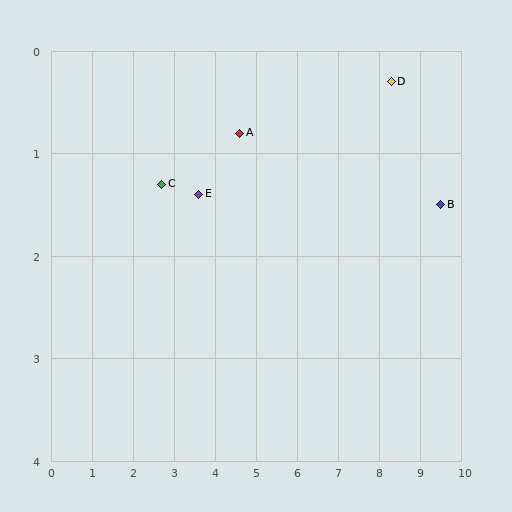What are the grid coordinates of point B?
Point B is at approximately (9.5, 1.5).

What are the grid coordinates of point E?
Point E is at approximately (3.6, 1.4).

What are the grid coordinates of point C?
Point C is at approximately (2.7, 1.3).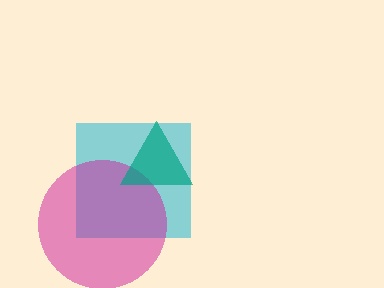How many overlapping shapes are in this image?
There are 3 overlapping shapes in the image.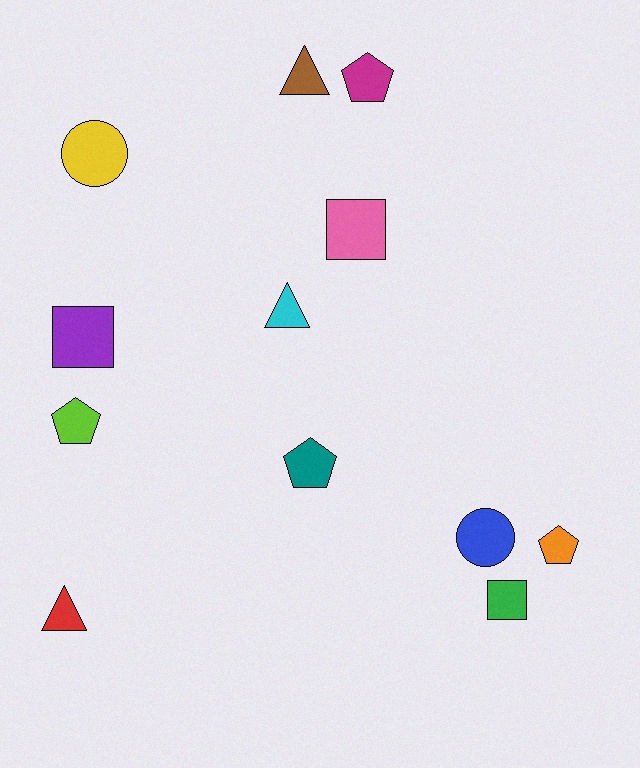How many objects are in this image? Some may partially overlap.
There are 12 objects.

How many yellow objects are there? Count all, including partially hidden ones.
There is 1 yellow object.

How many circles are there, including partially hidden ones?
There are 2 circles.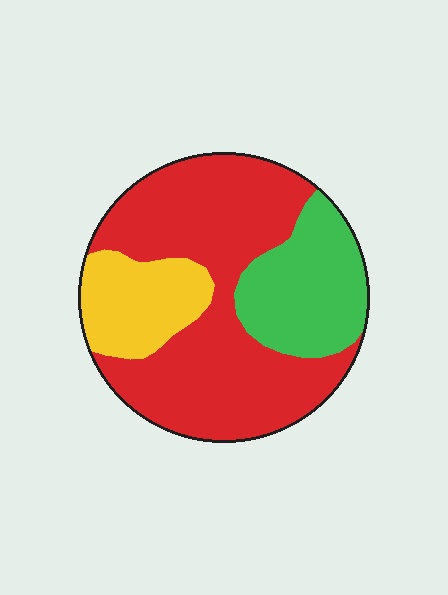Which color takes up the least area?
Yellow, at roughly 15%.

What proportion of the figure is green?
Green covers around 25% of the figure.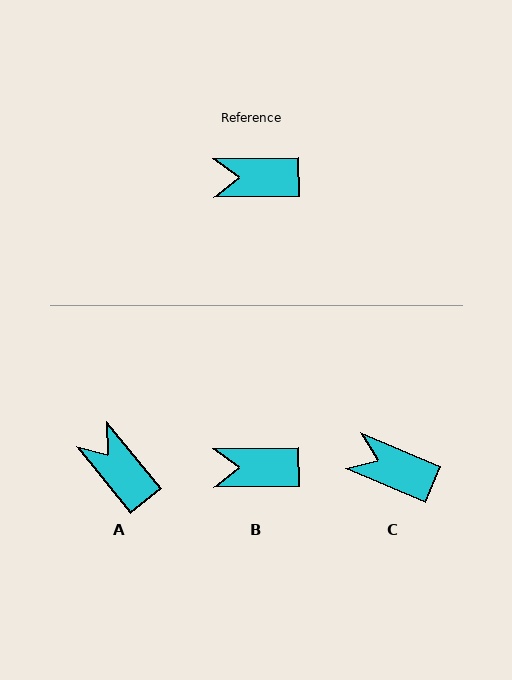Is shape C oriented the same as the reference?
No, it is off by about 23 degrees.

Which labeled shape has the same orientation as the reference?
B.